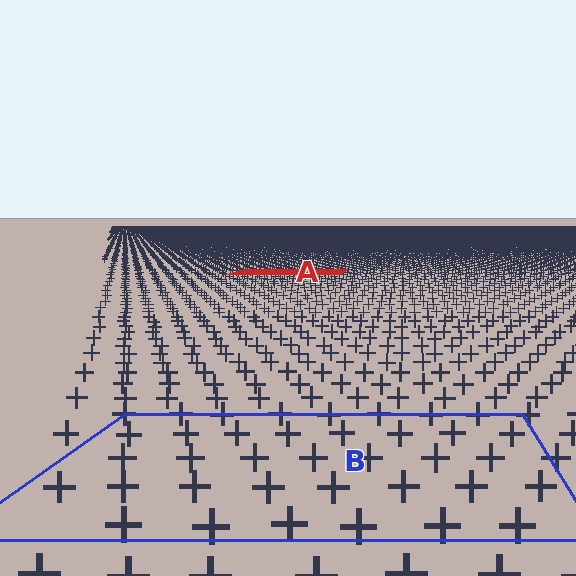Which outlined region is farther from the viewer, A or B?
Region A is farther from the viewer — the texture elements inside it appear smaller and more densely packed.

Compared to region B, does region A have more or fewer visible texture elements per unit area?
Region A has more texture elements per unit area — they are packed more densely because it is farther away.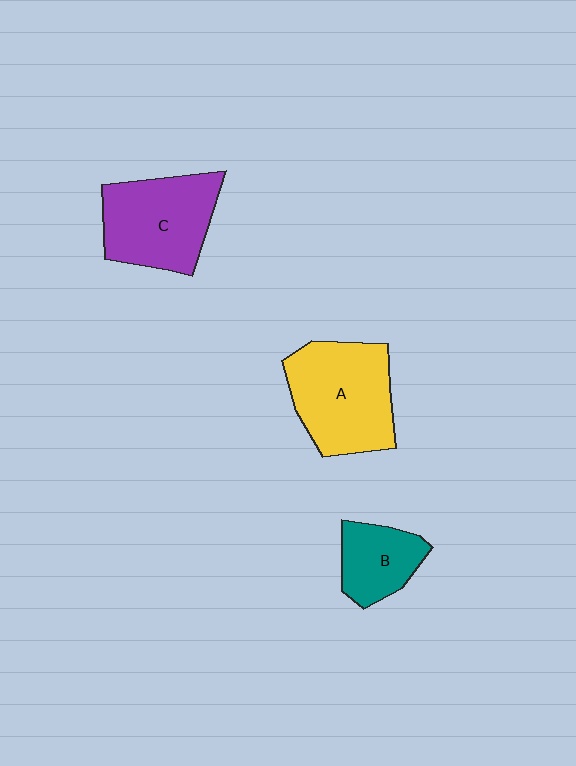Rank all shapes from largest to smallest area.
From largest to smallest: A (yellow), C (purple), B (teal).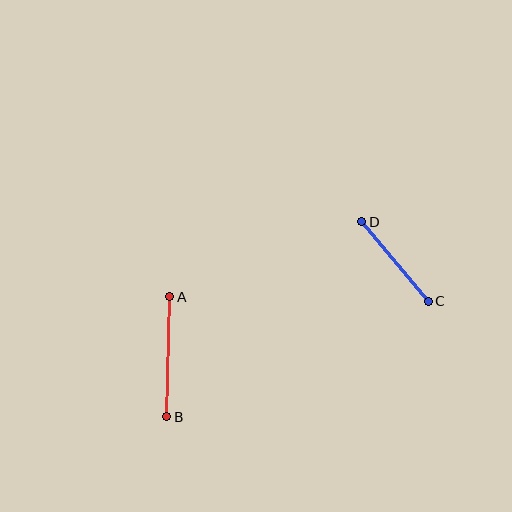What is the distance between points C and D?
The distance is approximately 104 pixels.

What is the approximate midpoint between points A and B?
The midpoint is at approximately (168, 357) pixels.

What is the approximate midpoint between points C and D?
The midpoint is at approximately (395, 262) pixels.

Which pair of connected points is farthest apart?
Points A and B are farthest apart.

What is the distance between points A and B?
The distance is approximately 120 pixels.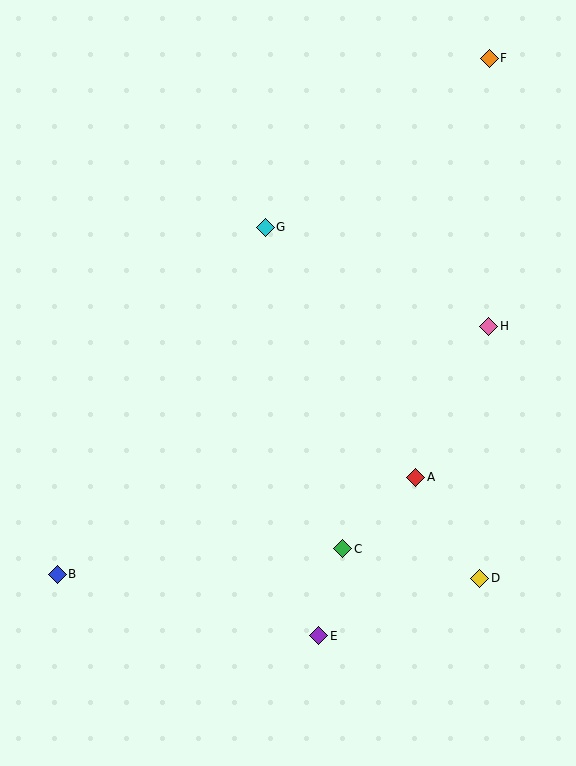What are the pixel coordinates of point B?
Point B is at (57, 574).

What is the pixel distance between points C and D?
The distance between C and D is 140 pixels.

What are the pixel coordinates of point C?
Point C is at (343, 549).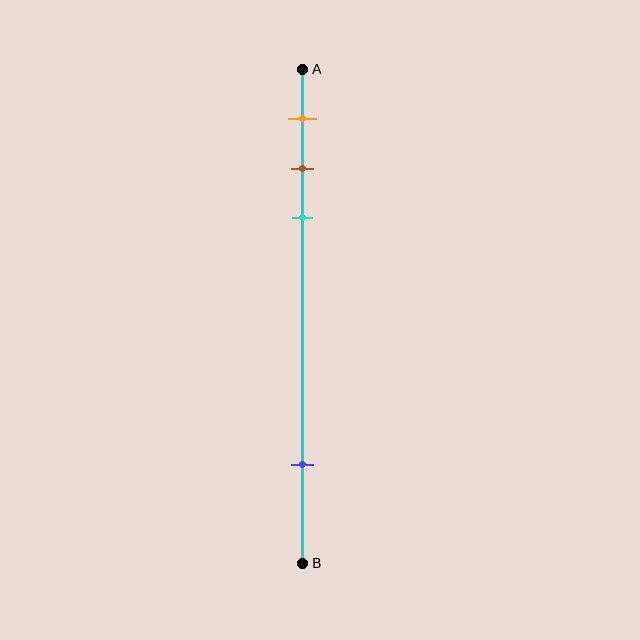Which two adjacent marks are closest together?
The brown and cyan marks are the closest adjacent pair.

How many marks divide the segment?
There are 4 marks dividing the segment.